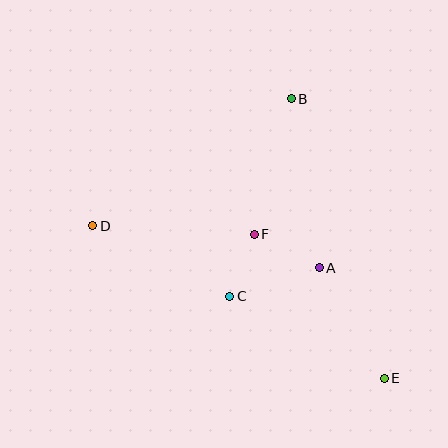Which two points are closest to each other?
Points C and F are closest to each other.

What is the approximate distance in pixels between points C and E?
The distance between C and E is approximately 175 pixels.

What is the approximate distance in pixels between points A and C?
The distance between A and C is approximately 94 pixels.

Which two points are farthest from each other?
Points D and E are farthest from each other.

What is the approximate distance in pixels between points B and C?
The distance between B and C is approximately 207 pixels.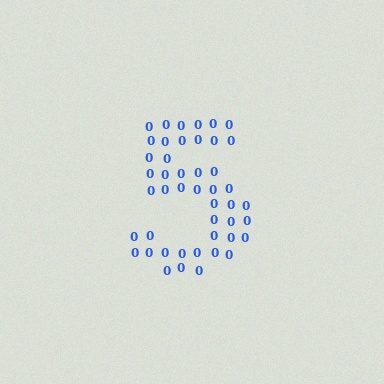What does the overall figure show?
The overall figure shows the digit 5.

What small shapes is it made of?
It is made of small digit 0's.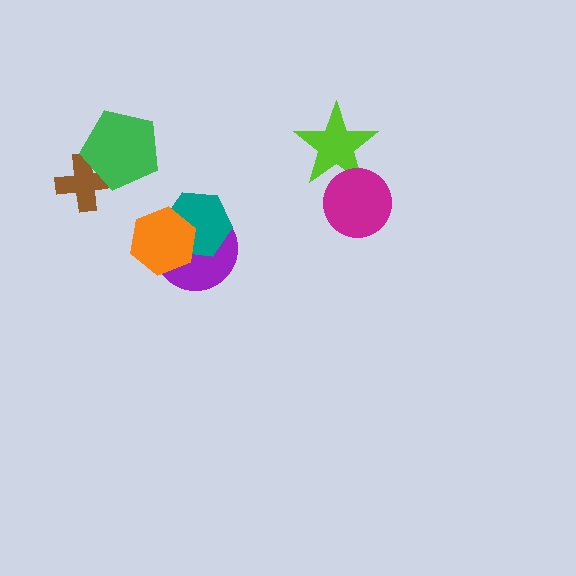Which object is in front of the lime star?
The magenta circle is in front of the lime star.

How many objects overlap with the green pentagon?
1 object overlaps with the green pentagon.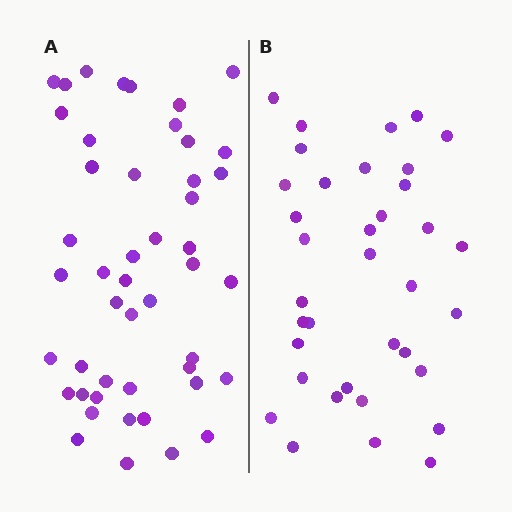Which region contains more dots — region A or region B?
Region A (the left region) has more dots.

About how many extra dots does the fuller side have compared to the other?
Region A has roughly 12 or so more dots than region B.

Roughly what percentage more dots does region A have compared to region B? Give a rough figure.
About 30% more.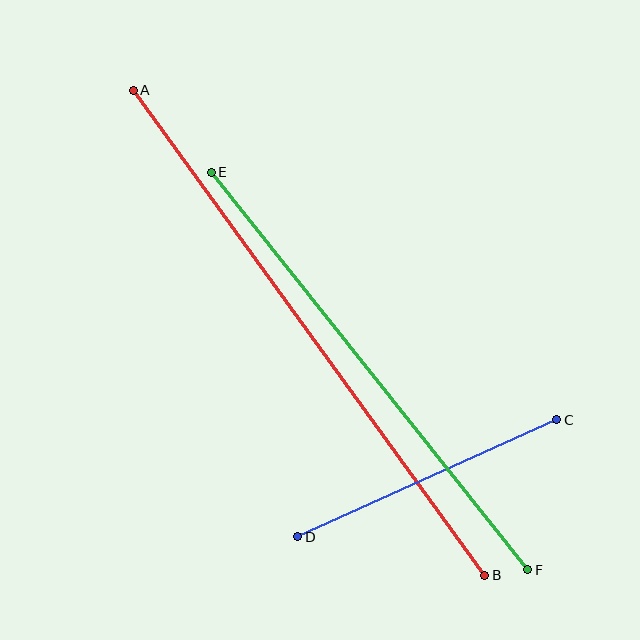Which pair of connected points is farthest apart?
Points A and B are farthest apart.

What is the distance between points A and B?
The distance is approximately 599 pixels.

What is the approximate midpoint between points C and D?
The midpoint is at approximately (427, 478) pixels.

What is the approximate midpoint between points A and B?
The midpoint is at approximately (309, 333) pixels.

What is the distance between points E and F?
The distance is approximately 508 pixels.